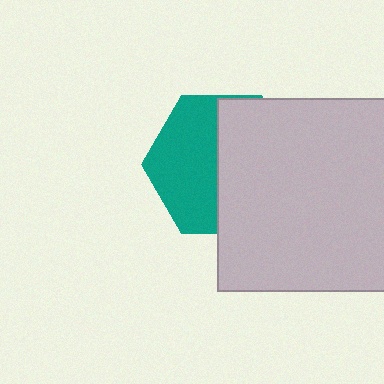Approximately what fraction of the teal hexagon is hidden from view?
Roughly 53% of the teal hexagon is hidden behind the light gray rectangle.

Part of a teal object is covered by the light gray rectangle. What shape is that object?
It is a hexagon.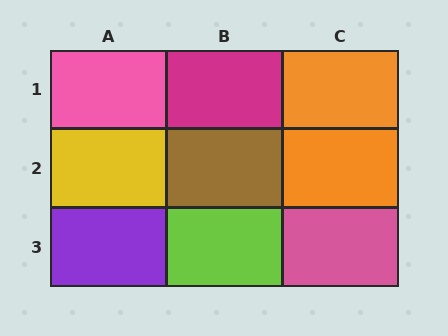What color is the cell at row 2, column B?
Brown.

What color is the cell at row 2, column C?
Orange.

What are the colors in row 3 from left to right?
Purple, lime, pink.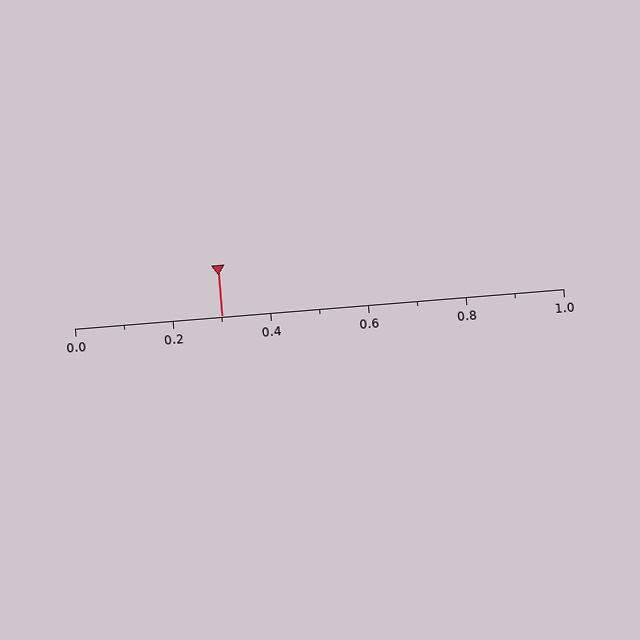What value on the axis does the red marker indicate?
The marker indicates approximately 0.3.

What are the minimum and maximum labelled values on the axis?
The axis runs from 0.0 to 1.0.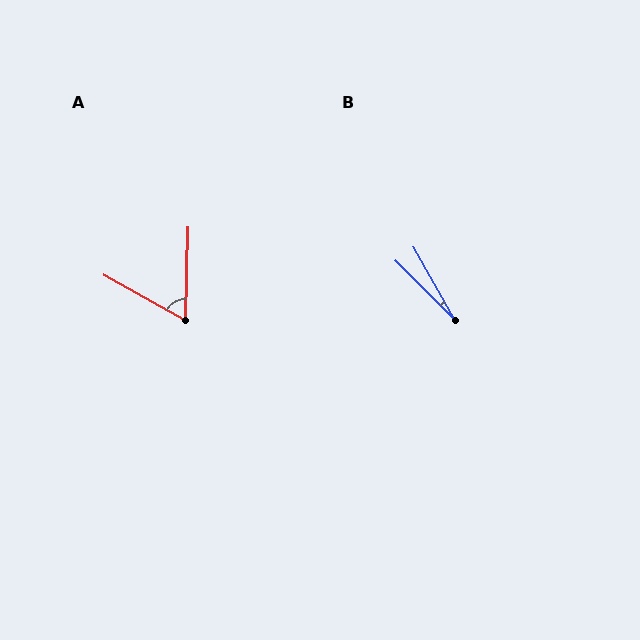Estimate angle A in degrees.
Approximately 63 degrees.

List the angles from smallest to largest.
B (15°), A (63°).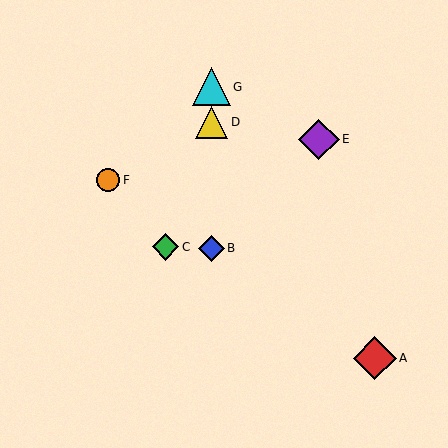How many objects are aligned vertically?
3 objects (B, D, G) are aligned vertically.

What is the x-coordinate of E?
Object E is at x≈319.